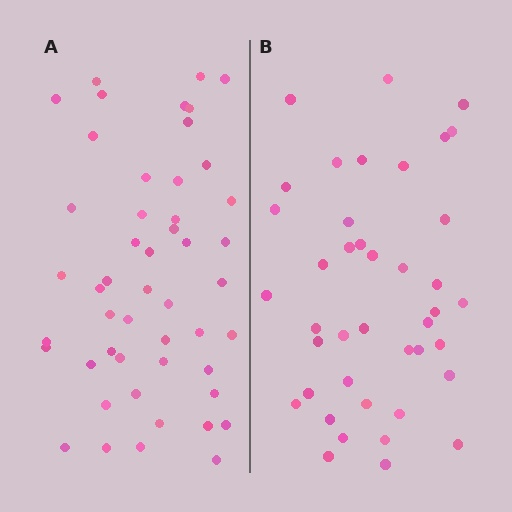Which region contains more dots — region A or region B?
Region A (the left region) has more dots.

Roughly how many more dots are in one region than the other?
Region A has roughly 8 or so more dots than region B.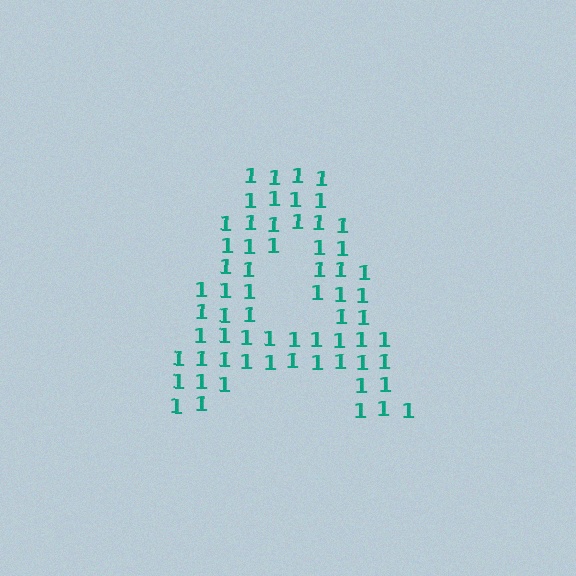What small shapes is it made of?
It is made of small digit 1's.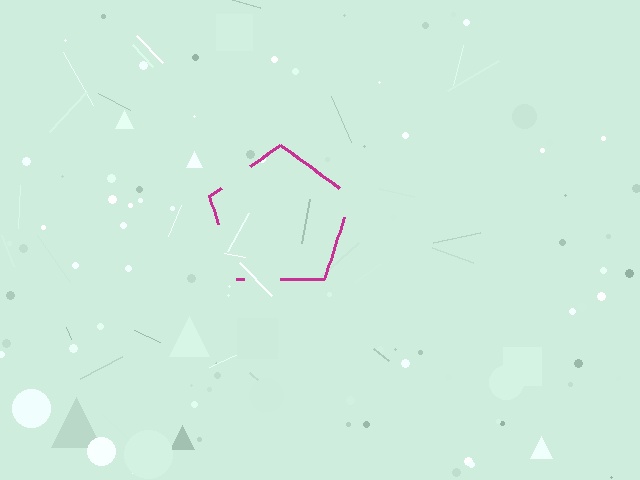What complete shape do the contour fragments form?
The contour fragments form a pentagon.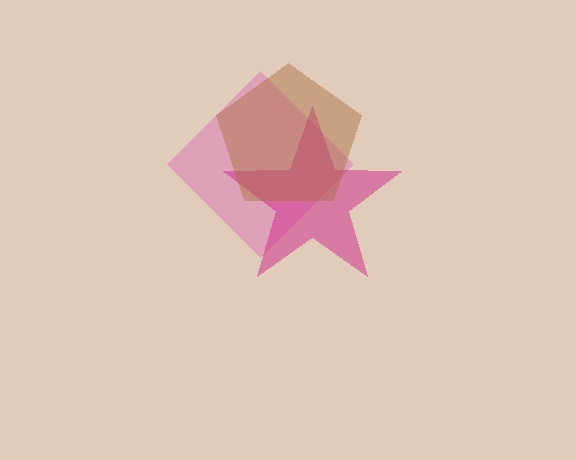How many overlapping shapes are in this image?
There are 3 overlapping shapes in the image.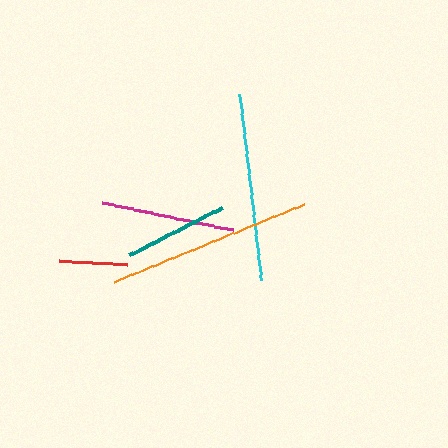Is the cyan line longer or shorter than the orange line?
The orange line is longer than the cyan line.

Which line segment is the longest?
The orange line is the longest at approximately 205 pixels.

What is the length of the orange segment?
The orange segment is approximately 205 pixels long.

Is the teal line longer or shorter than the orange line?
The orange line is longer than the teal line.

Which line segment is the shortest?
The red line is the shortest at approximately 68 pixels.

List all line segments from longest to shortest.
From longest to shortest: orange, cyan, magenta, teal, red.